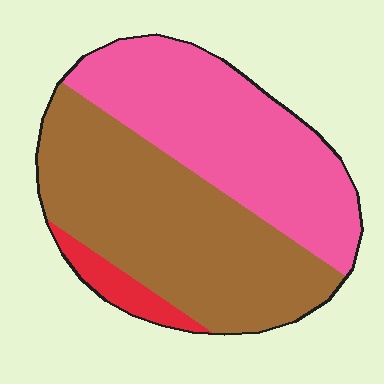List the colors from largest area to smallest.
From largest to smallest: brown, pink, red.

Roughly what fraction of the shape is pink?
Pink covers about 45% of the shape.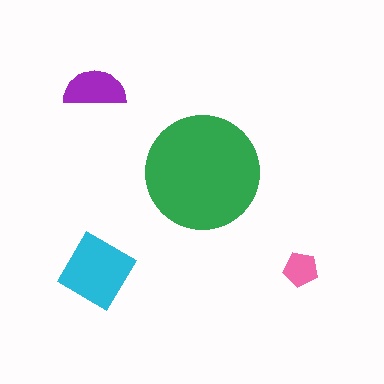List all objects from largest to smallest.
The green circle, the cyan diamond, the purple semicircle, the pink pentagon.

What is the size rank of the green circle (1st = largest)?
1st.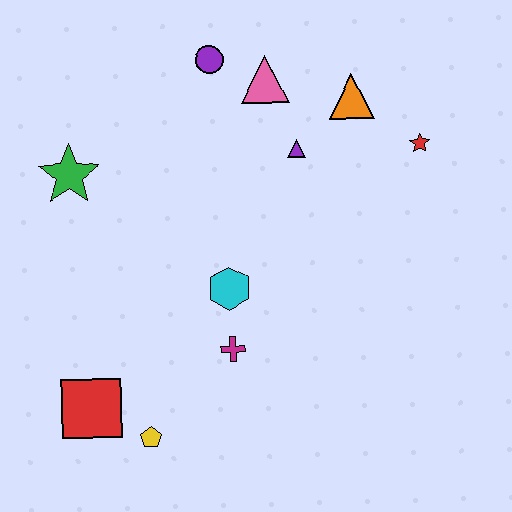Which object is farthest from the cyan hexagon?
The red star is farthest from the cyan hexagon.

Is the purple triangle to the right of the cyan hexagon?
Yes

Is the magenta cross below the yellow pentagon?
No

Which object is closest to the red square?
The yellow pentagon is closest to the red square.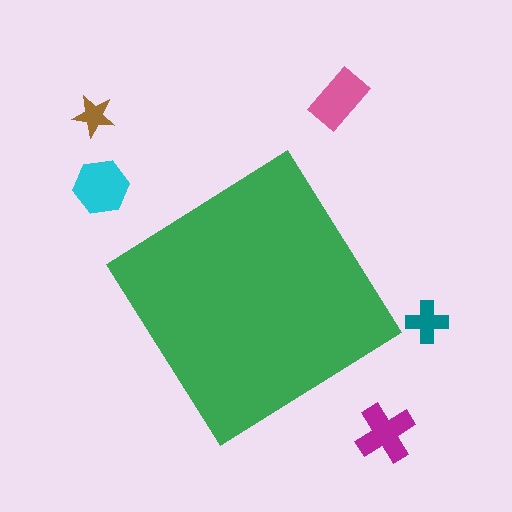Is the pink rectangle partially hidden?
No, the pink rectangle is fully visible.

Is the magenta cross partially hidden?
No, the magenta cross is fully visible.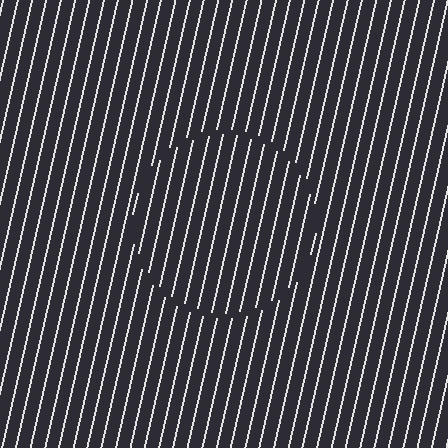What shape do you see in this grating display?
An illusory circle. The interior of the shape contains the same grating, shifted by half a period — the contour is defined by the phase discontinuity where line-ends from the inner and outer gratings abut.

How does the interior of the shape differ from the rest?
The interior of the shape contains the same grating, shifted by half a period — the contour is defined by the phase discontinuity where line-ends from the inner and outer gratings abut.